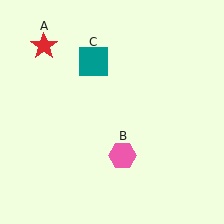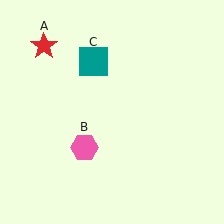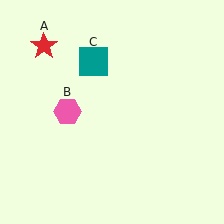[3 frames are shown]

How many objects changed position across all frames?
1 object changed position: pink hexagon (object B).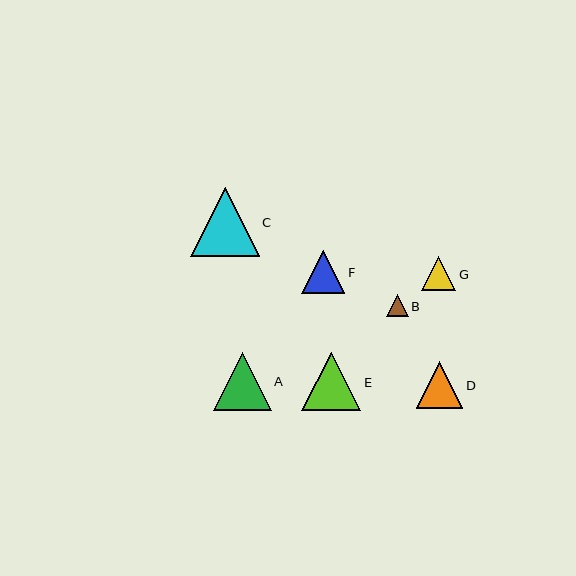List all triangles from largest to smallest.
From largest to smallest: C, E, A, D, F, G, B.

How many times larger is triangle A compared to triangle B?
Triangle A is approximately 2.7 times the size of triangle B.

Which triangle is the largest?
Triangle C is the largest with a size of approximately 68 pixels.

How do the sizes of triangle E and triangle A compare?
Triangle E and triangle A are approximately the same size.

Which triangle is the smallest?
Triangle B is the smallest with a size of approximately 22 pixels.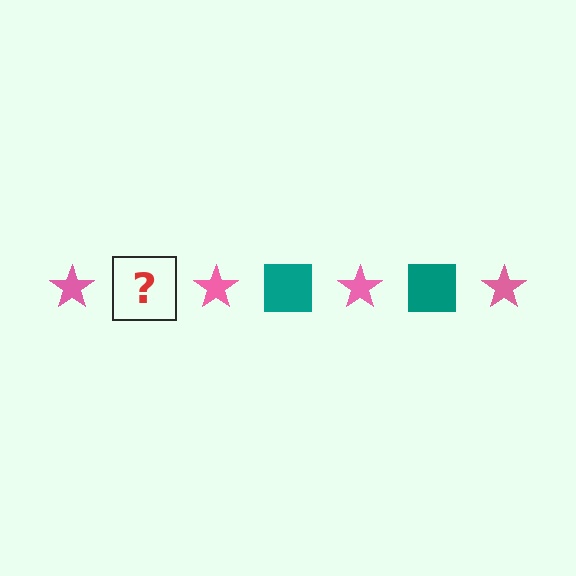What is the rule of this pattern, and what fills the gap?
The rule is that the pattern alternates between pink star and teal square. The gap should be filled with a teal square.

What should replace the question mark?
The question mark should be replaced with a teal square.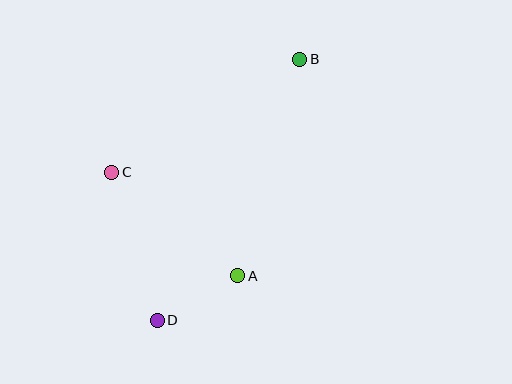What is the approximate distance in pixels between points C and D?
The distance between C and D is approximately 155 pixels.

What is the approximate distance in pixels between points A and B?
The distance between A and B is approximately 225 pixels.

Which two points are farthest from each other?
Points B and D are farthest from each other.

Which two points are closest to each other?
Points A and D are closest to each other.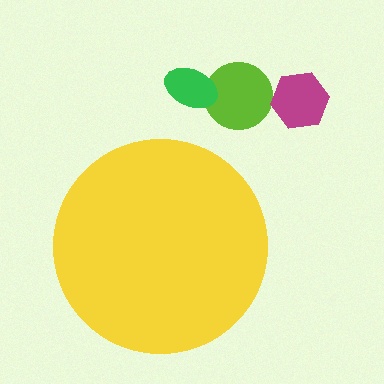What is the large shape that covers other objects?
A yellow circle.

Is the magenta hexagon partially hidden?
No, the magenta hexagon is fully visible.